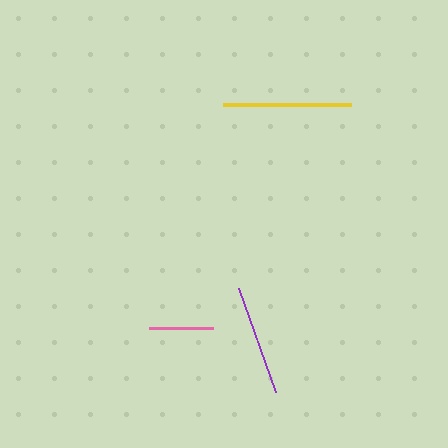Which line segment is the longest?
The yellow line is the longest at approximately 128 pixels.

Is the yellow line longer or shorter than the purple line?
The yellow line is longer than the purple line.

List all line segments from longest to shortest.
From longest to shortest: yellow, purple, pink.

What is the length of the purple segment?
The purple segment is approximately 110 pixels long.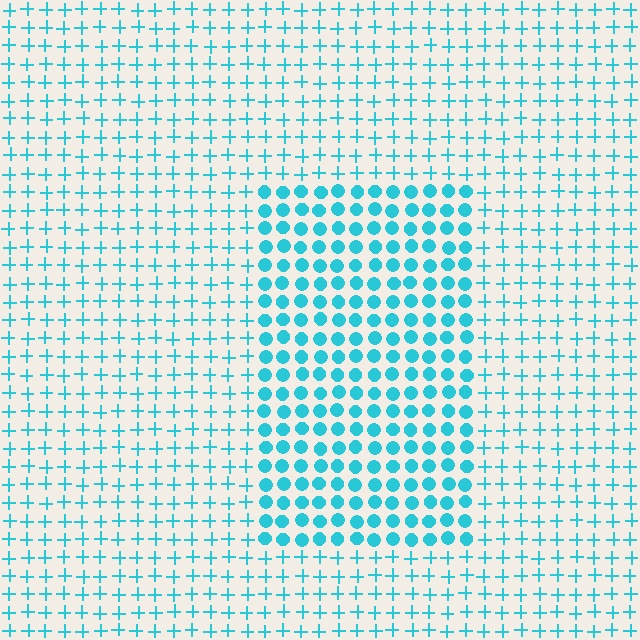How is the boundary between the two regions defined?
The boundary is defined by a change in element shape: circles inside vs. plus signs outside. All elements share the same color and spacing.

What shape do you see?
I see a rectangle.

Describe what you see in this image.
The image is filled with small cyan elements arranged in a uniform grid. A rectangle-shaped region contains circles, while the surrounding area contains plus signs. The boundary is defined purely by the change in element shape.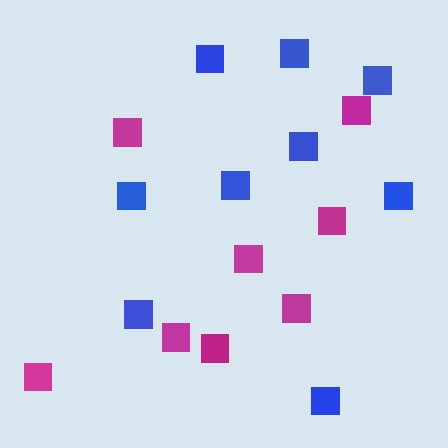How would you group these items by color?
There are 2 groups: one group of blue squares (9) and one group of magenta squares (8).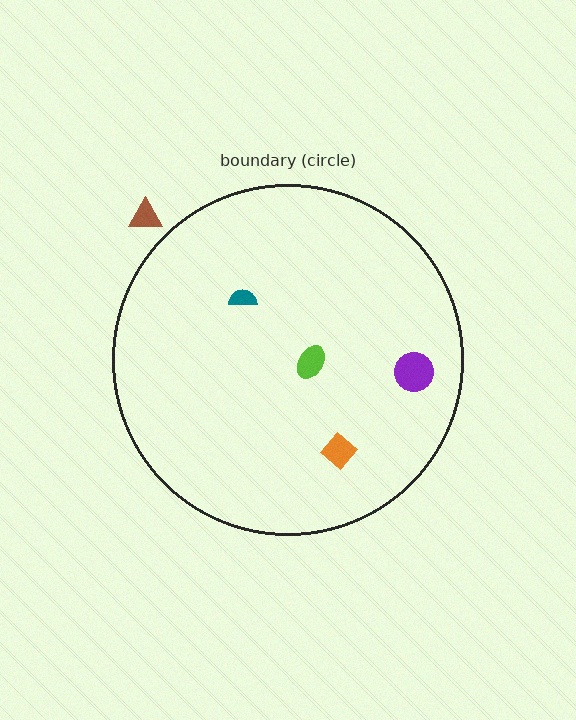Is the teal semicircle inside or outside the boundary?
Inside.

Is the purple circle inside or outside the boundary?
Inside.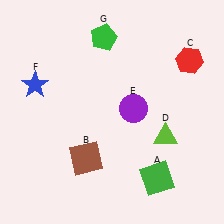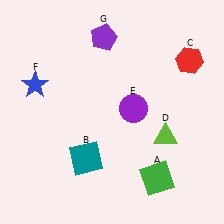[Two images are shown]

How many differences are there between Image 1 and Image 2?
There are 2 differences between the two images.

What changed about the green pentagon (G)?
In Image 1, G is green. In Image 2, it changed to purple.